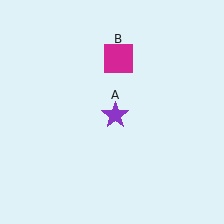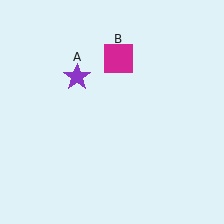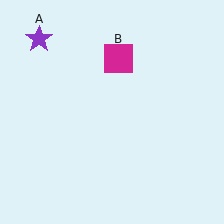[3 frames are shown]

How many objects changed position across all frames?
1 object changed position: purple star (object A).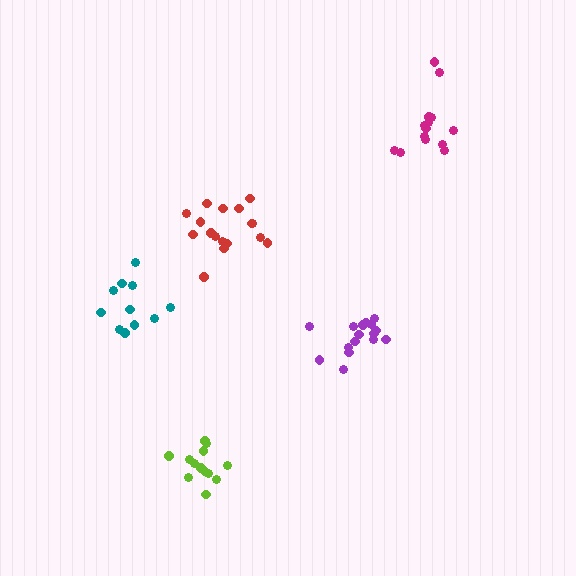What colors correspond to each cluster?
The clusters are colored: magenta, purple, red, teal, lime.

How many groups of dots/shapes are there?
There are 5 groups.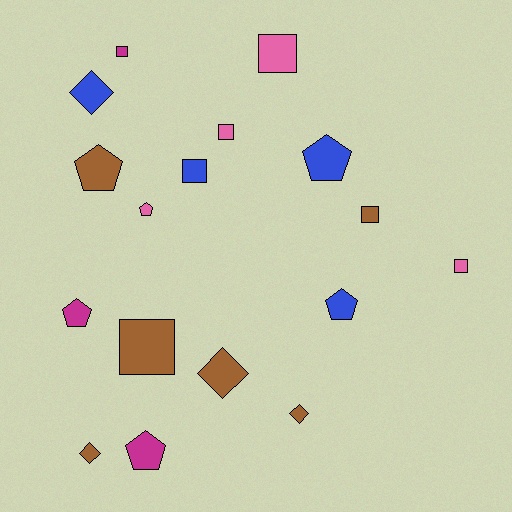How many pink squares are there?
There are 3 pink squares.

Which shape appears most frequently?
Square, with 7 objects.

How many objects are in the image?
There are 17 objects.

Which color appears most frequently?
Brown, with 6 objects.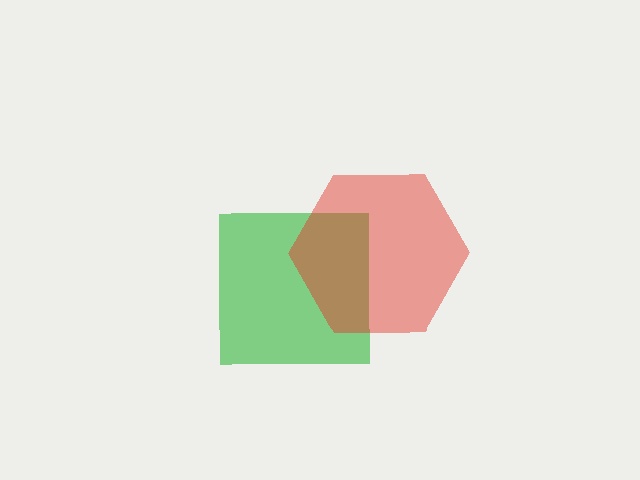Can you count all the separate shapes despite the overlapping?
Yes, there are 2 separate shapes.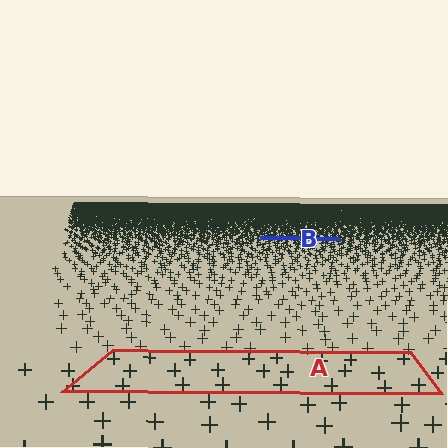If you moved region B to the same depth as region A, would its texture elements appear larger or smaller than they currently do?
They would appear larger. At a closer depth, the same texture elements are projected at a bigger on-screen size.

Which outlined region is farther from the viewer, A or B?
Region B is farther from the viewer — the texture elements inside it appear smaller and more densely packed.